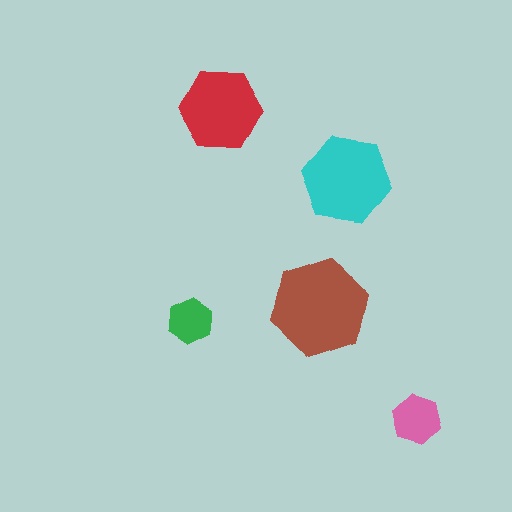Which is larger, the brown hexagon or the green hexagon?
The brown one.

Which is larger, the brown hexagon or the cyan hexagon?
The brown one.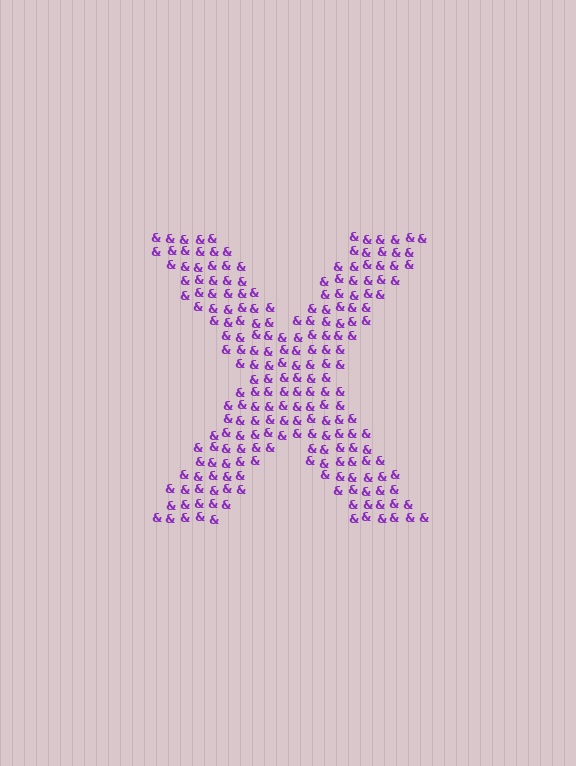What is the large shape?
The large shape is the letter X.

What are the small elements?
The small elements are ampersands.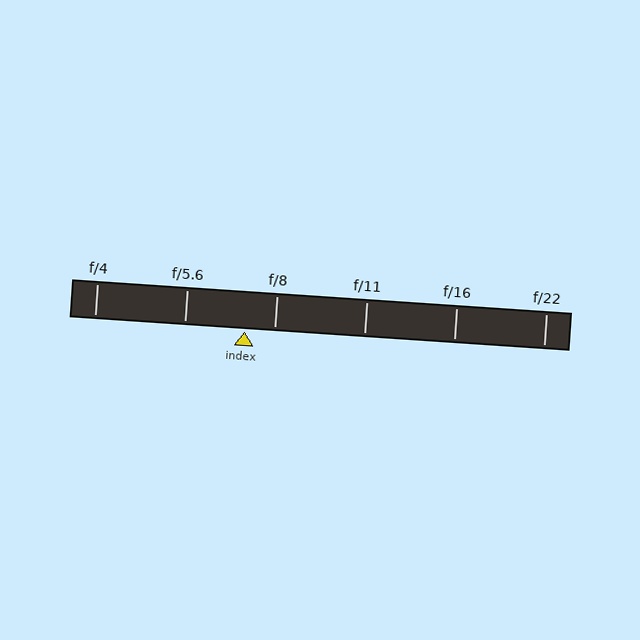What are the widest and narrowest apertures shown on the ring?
The widest aperture shown is f/4 and the narrowest is f/22.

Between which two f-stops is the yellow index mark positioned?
The index mark is between f/5.6 and f/8.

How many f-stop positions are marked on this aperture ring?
There are 6 f-stop positions marked.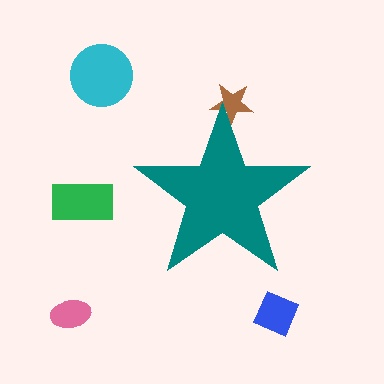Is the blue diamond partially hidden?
No, the blue diamond is fully visible.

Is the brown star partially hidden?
Yes, the brown star is partially hidden behind the teal star.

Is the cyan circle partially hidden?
No, the cyan circle is fully visible.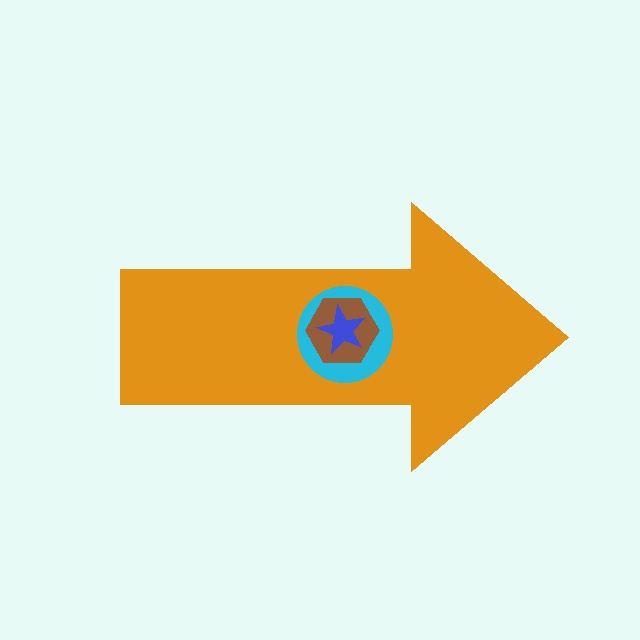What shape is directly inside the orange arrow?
The cyan circle.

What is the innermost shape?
The blue star.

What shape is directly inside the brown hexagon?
The blue star.